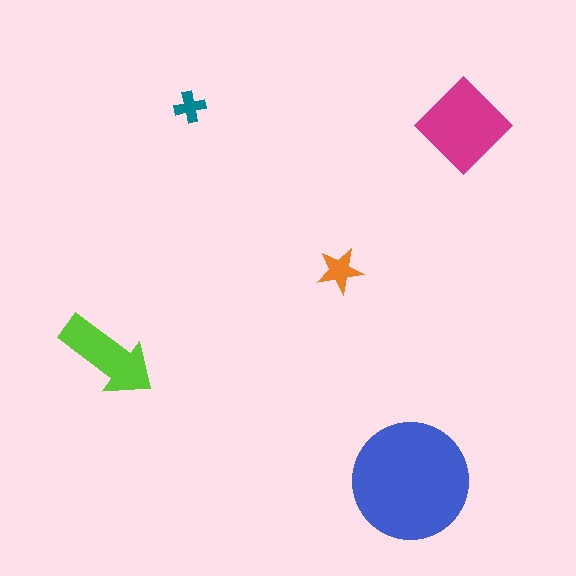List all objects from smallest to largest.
The teal cross, the orange star, the lime arrow, the magenta diamond, the blue circle.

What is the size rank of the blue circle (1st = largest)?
1st.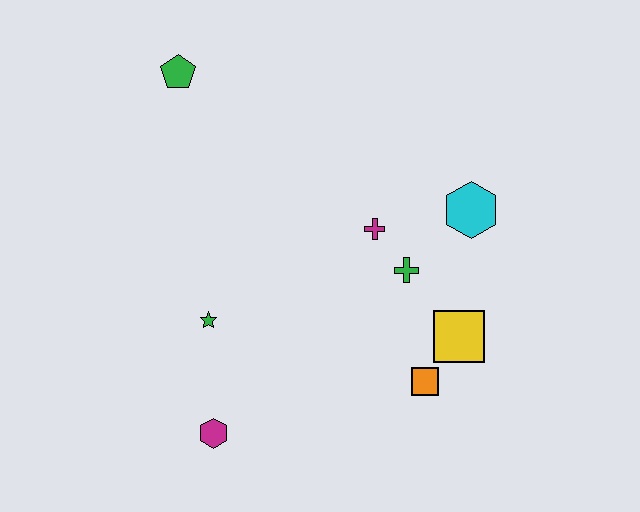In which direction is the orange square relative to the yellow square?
The orange square is below the yellow square.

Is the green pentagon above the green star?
Yes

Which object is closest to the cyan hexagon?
The green cross is closest to the cyan hexagon.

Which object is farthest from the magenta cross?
The magenta hexagon is farthest from the magenta cross.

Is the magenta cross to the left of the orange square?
Yes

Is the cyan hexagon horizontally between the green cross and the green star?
No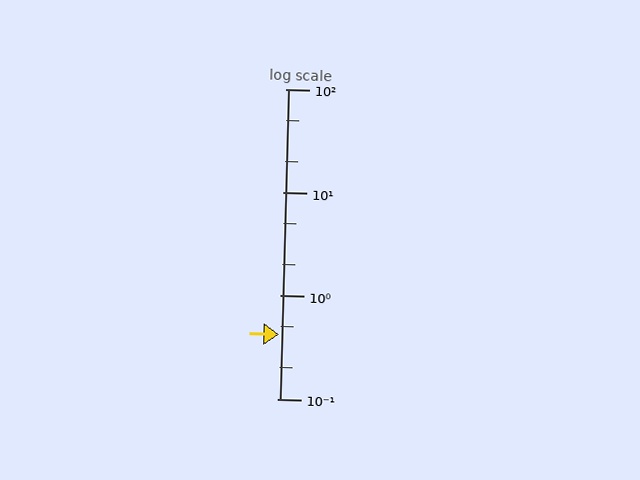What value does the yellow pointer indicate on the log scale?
The pointer indicates approximately 0.42.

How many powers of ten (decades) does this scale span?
The scale spans 3 decades, from 0.1 to 100.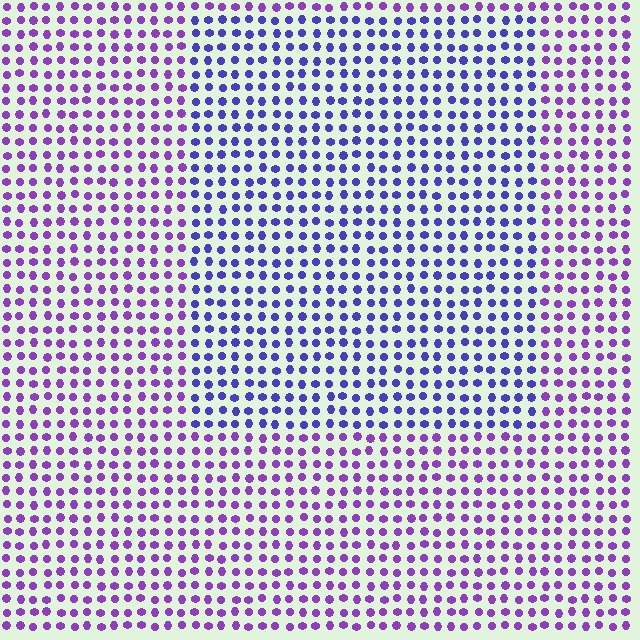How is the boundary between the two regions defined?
The boundary is defined purely by a slight shift in hue (about 34 degrees). Spacing, size, and orientation are identical on both sides.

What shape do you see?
I see a rectangle.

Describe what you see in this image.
The image is filled with small purple elements in a uniform arrangement. A rectangle-shaped region is visible where the elements are tinted to a slightly different hue, forming a subtle color boundary.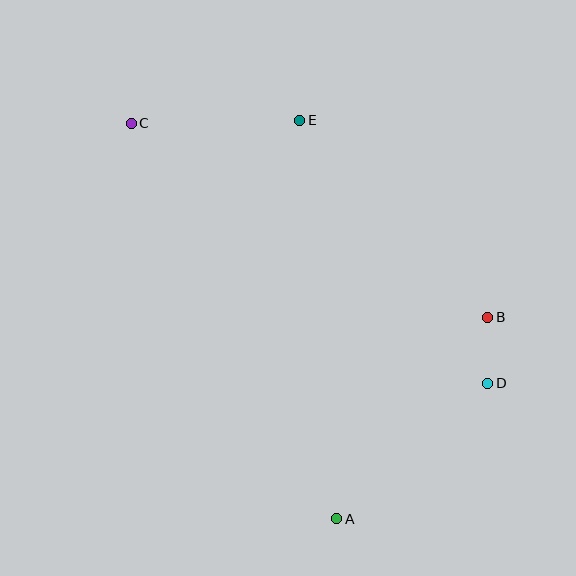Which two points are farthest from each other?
Points A and C are farthest from each other.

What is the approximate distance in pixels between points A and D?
The distance between A and D is approximately 203 pixels.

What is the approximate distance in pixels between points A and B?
The distance between A and B is approximately 252 pixels.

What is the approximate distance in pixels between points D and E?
The distance between D and E is approximately 323 pixels.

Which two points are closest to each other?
Points B and D are closest to each other.